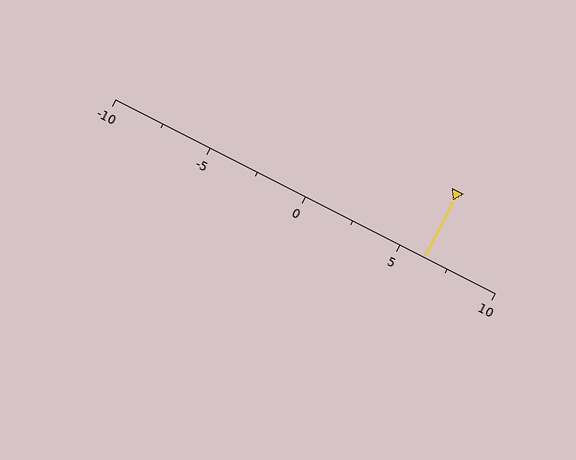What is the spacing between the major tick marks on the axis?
The major ticks are spaced 5 apart.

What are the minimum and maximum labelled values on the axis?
The axis runs from -10 to 10.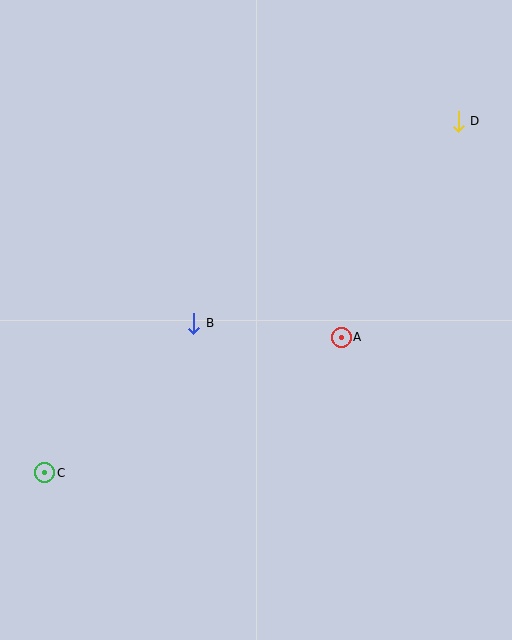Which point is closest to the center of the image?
Point B at (194, 323) is closest to the center.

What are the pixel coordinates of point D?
Point D is at (458, 121).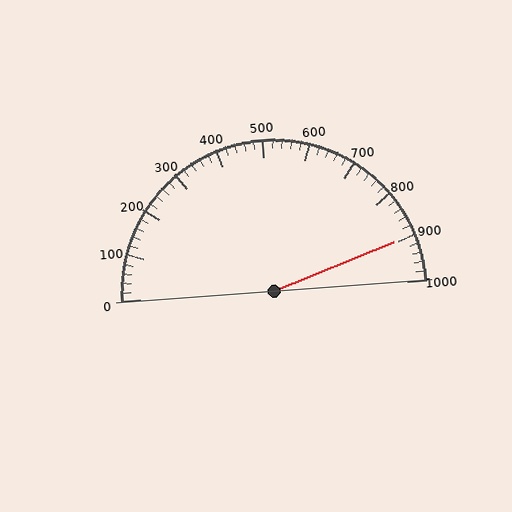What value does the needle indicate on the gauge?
The needle indicates approximately 900.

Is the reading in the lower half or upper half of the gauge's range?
The reading is in the upper half of the range (0 to 1000).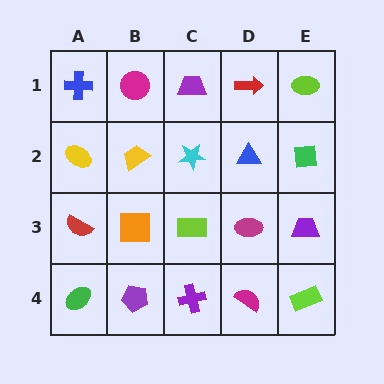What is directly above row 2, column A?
A blue cross.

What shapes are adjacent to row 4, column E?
A purple trapezoid (row 3, column E), a magenta semicircle (row 4, column D).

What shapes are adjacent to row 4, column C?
A lime rectangle (row 3, column C), a purple pentagon (row 4, column B), a magenta semicircle (row 4, column D).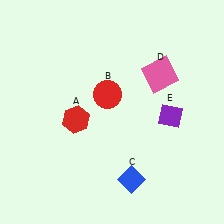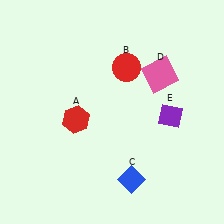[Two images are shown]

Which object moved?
The red circle (B) moved up.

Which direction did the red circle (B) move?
The red circle (B) moved up.